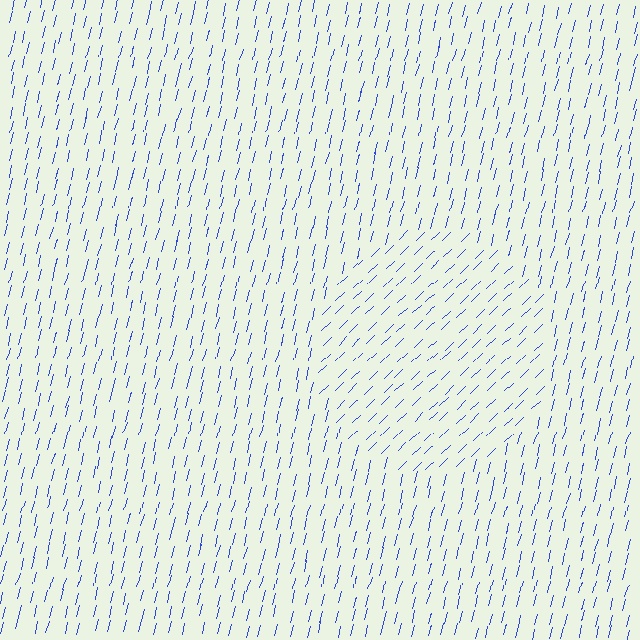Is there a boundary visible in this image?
Yes, there is a texture boundary formed by a change in line orientation.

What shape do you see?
I see a circle.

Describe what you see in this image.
The image is filled with small blue line segments. A circle region in the image has lines oriented differently from the surrounding lines, creating a visible texture boundary.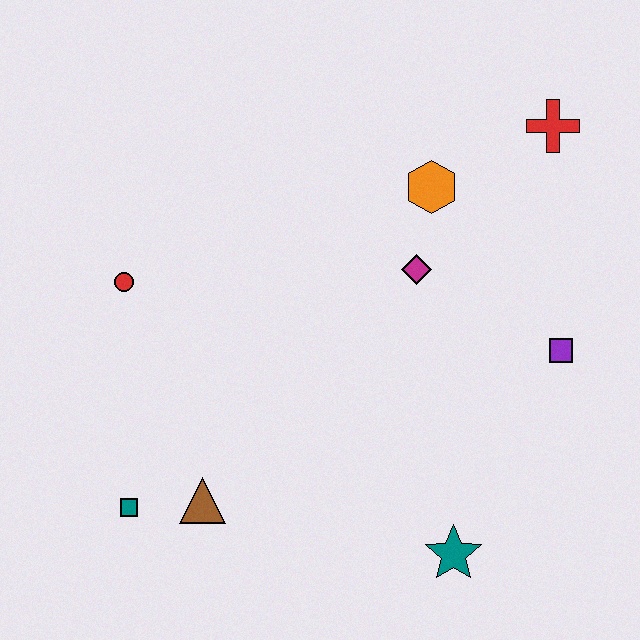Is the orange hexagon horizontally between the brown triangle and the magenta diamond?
No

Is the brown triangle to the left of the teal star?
Yes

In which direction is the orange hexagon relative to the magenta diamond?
The orange hexagon is above the magenta diamond.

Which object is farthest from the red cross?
The teal square is farthest from the red cross.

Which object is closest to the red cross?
The orange hexagon is closest to the red cross.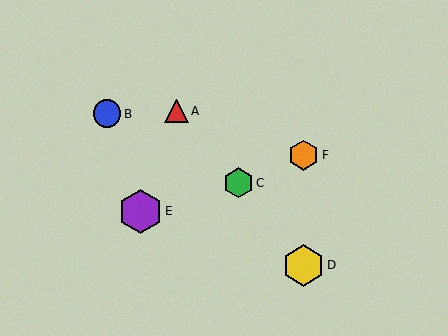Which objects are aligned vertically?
Objects D, F are aligned vertically.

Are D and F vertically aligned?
Yes, both are at x≈303.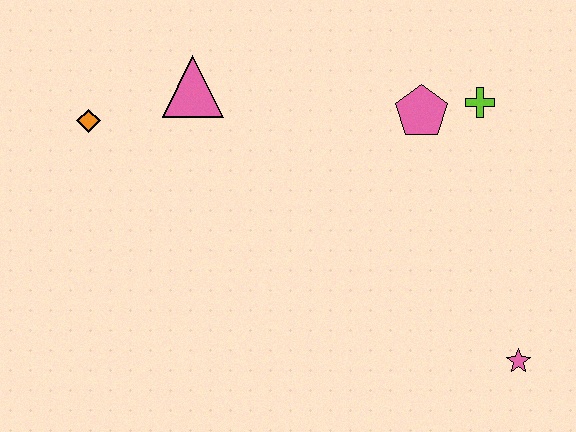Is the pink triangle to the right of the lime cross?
No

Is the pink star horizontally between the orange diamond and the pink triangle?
No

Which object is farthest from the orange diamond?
The pink star is farthest from the orange diamond.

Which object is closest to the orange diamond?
The pink triangle is closest to the orange diamond.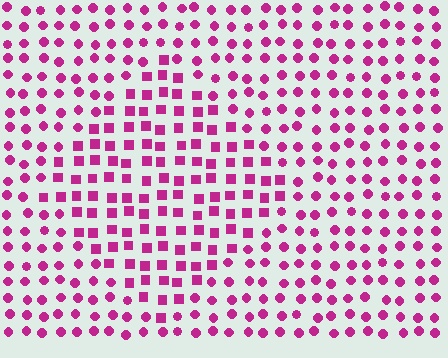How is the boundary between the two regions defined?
The boundary is defined by a change in element shape: squares inside vs. circles outside. All elements share the same color and spacing.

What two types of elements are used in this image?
The image uses squares inside the diamond region and circles outside it.